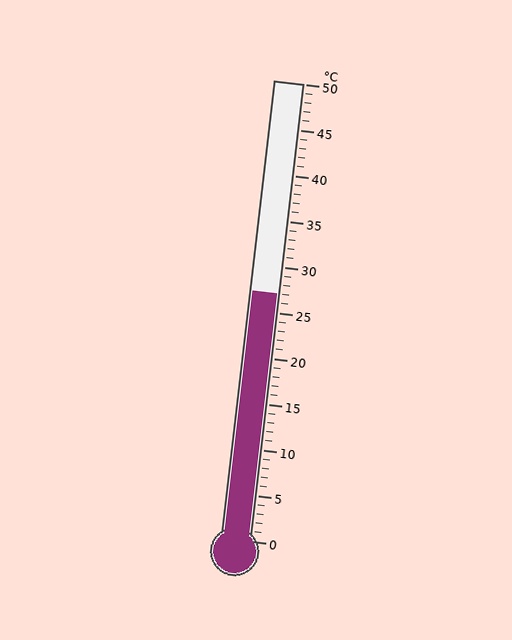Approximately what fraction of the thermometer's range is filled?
The thermometer is filled to approximately 55% of its range.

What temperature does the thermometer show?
The thermometer shows approximately 27°C.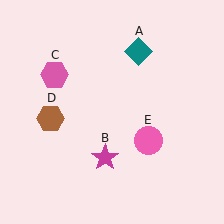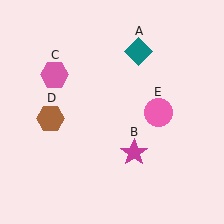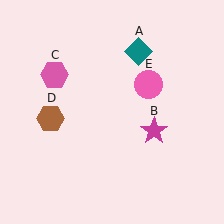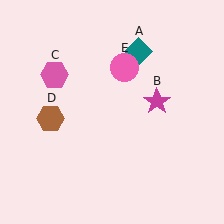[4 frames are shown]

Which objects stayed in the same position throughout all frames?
Teal diamond (object A) and pink hexagon (object C) and brown hexagon (object D) remained stationary.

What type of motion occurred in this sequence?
The magenta star (object B), pink circle (object E) rotated counterclockwise around the center of the scene.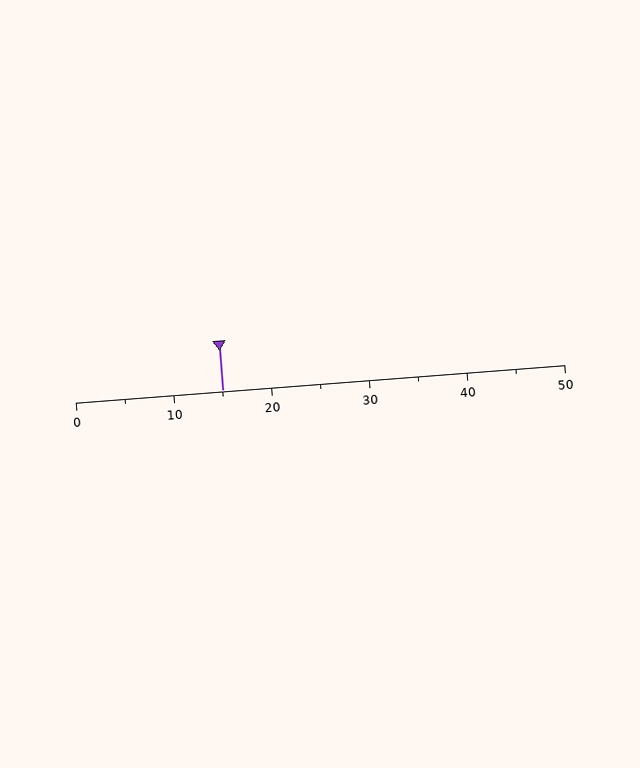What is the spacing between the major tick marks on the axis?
The major ticks are spaced 10 apart.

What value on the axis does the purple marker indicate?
The marker indicates approximately 15.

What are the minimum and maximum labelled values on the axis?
The axis runs from 0 to 50.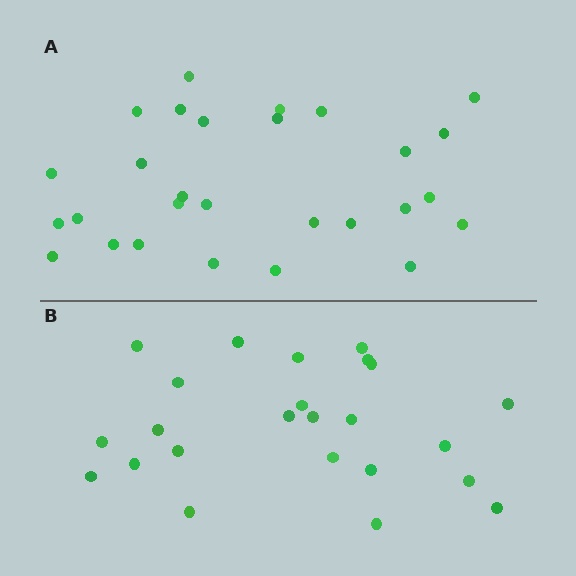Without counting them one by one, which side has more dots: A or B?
Region A (the top region) has more dots.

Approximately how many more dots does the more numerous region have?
Region A has about 4 more dots than region B.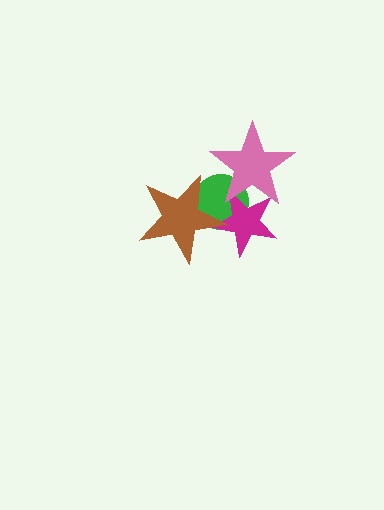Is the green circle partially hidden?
Yes, it is partially covered by another shape.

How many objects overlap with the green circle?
3 objects overlap with the green circle.